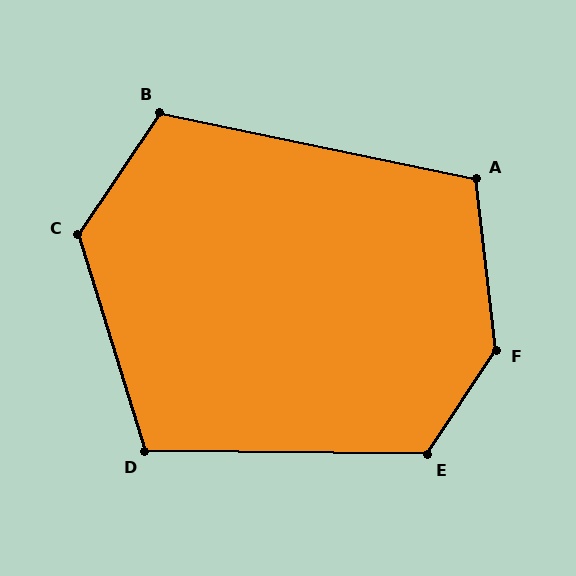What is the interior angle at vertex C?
Approximately 129 degrees (obtuse).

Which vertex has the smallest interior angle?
D, at approximately 108 degrees.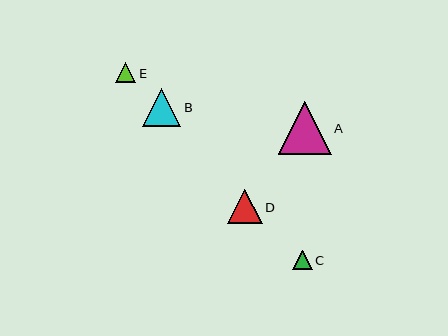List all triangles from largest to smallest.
From largest to smallest: A, B, D, E, C.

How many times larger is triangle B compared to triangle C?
Triangle B is approximately 2.0 times the size of triangle C.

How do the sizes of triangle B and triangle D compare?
Triangle B and triangle D are approximately the same size.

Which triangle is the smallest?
Triangle C is the smallest with a size of approximately 19 pixels.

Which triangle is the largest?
Triangle A is the largest with a size of approximately 53 pixels.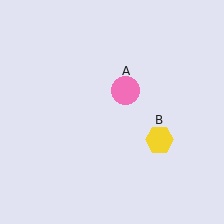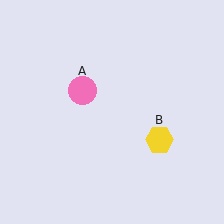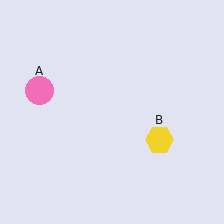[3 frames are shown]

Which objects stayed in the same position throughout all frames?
Yellow hexagon (object B) remained stationary.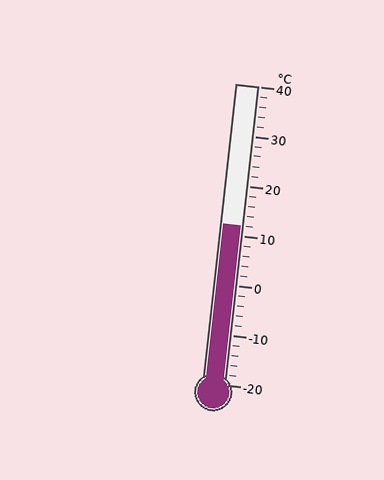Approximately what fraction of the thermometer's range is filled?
The thermometer is filled to approximately 55% of its range.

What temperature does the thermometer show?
The thermometer shows approximately 12°C.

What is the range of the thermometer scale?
The thermometer scale ranges from -20°C to 40°C.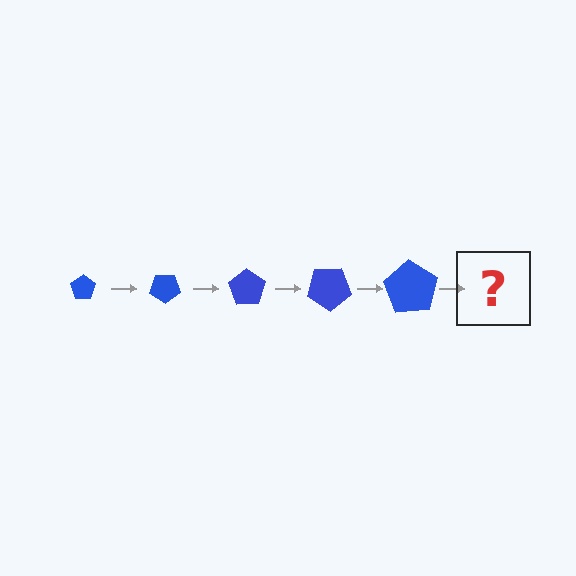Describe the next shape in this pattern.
It should be a pentagon, larger than the previous one and rotated 175 degrees from the start.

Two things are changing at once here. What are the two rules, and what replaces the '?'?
The two rules are that the pentagon grows larger each step and it rotates 35 degrees each step. The '?' should be a pentagon, larger than the previous one and rotated 175 degrees from the start.